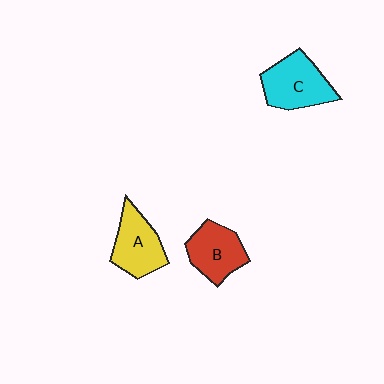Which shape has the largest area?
Shape C (cyan).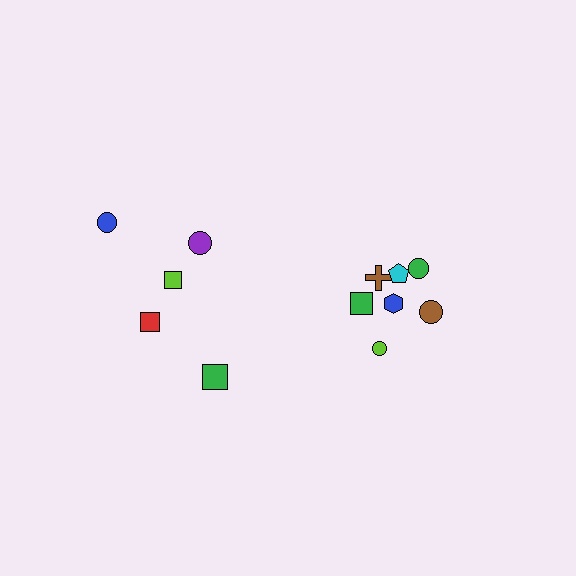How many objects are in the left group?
There are 5 objects.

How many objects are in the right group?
There are 7 objects.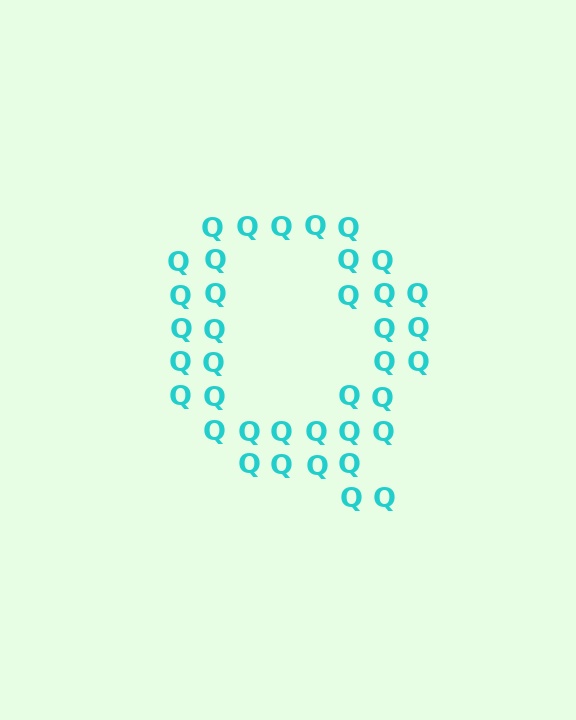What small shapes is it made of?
It is made of small letter Q's.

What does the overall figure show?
The overall figure shows the letter Q.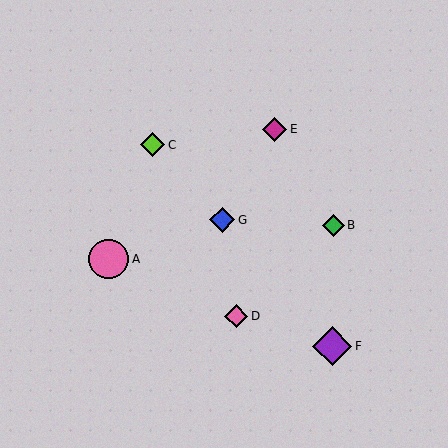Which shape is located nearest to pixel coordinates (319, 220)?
The green diamond (labeled B) at (333, 225) is nearest to that location.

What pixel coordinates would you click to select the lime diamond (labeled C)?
Click at (153, 145) to select the lime diamond C.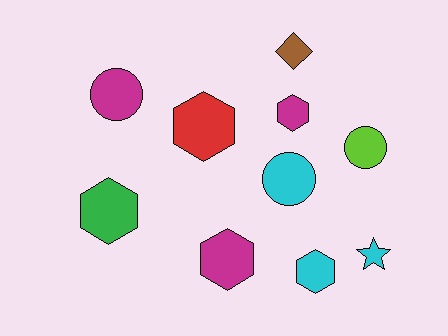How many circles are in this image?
There are 3 circles.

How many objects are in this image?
There are 10 objects.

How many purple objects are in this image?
There are no purple objects.